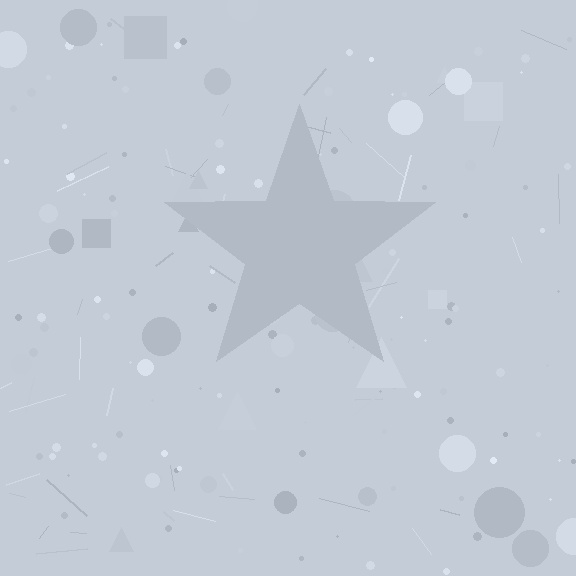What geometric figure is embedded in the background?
A star is embedded in the background.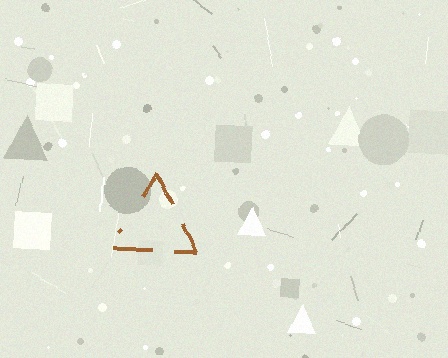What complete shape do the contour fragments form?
The contour fragments form a triangle.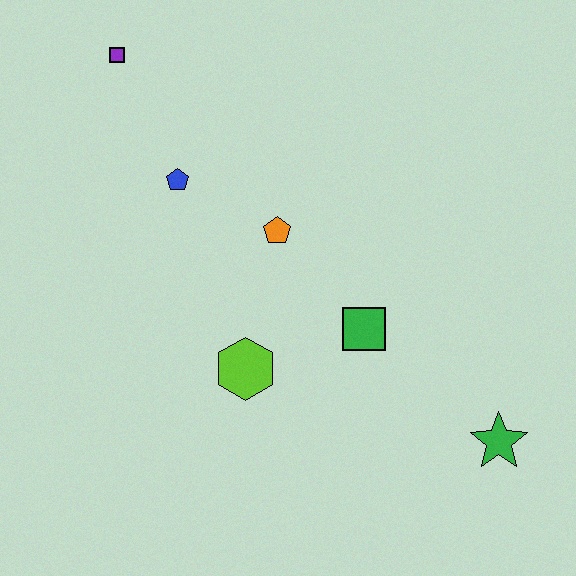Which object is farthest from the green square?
The purple square is farthest from the green square.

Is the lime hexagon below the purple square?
Yes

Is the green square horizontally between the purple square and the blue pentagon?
No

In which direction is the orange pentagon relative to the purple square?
The orange pentagon is below the purple square.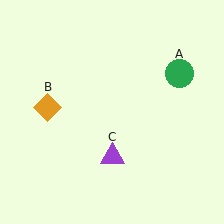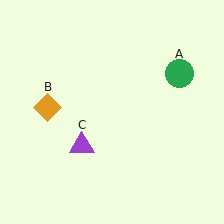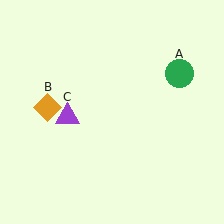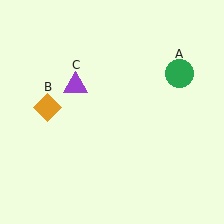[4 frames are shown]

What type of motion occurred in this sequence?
The purple triangle (object C) rotated clockwise around the center of the scene.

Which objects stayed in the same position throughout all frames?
Green circle (object A) and orange diamond (object B) remained stationary.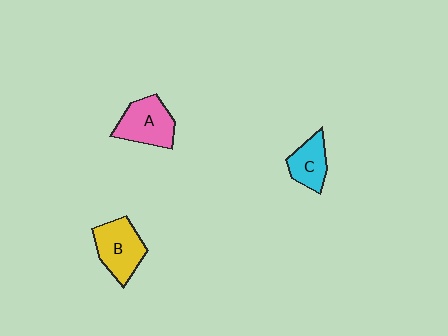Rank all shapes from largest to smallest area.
From largest to smallest: B (yellow), A (pink), C (cyan).